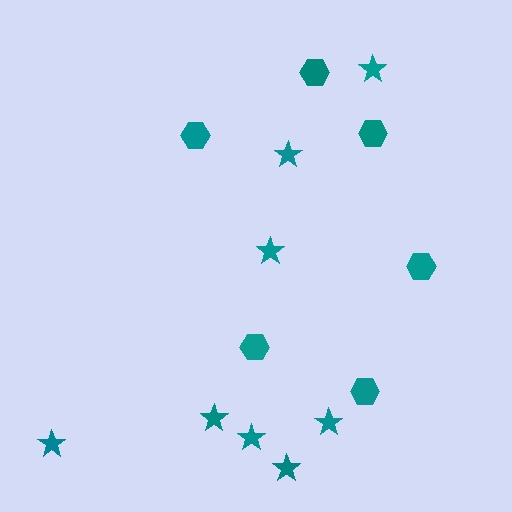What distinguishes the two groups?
There are 2 groups: one group of stars (8) and one group of hexagons (6).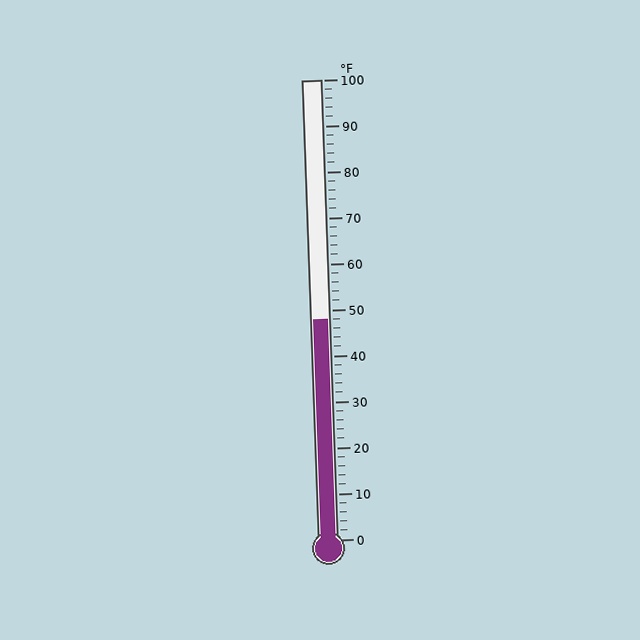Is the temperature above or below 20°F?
The temperature is above 20°F.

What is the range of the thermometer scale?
The thermometer scale ranges from 0°F to 100°F.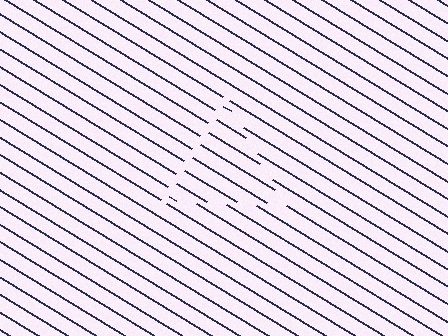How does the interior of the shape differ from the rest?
The interior of the shape contains the same grating, shifted by half a period — the contour is defined by the phase discontinuity where line-ends from the inner and outer gratings abut.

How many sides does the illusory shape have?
3 sides — the line-ends trace a triangle.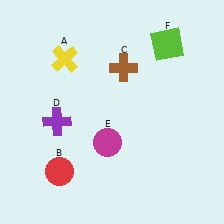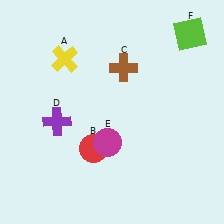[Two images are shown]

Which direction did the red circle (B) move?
The red circle (B) moved right.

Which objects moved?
The objects that moved are: the red circle (B), the lime square (F).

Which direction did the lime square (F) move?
The lime square (F) moved right.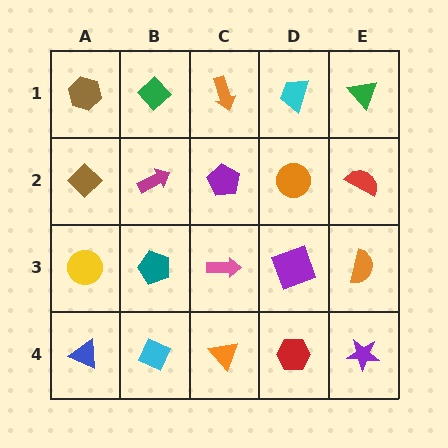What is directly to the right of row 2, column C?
An orange circle.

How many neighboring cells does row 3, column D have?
4.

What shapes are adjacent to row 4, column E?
An orange semicircle (row 3, column E), a red hexagon (row 4, column D).